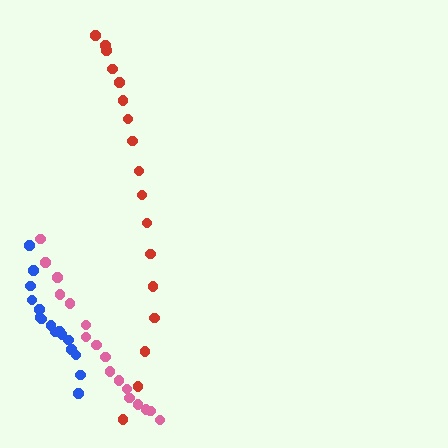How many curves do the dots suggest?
There are 3 distinct paths.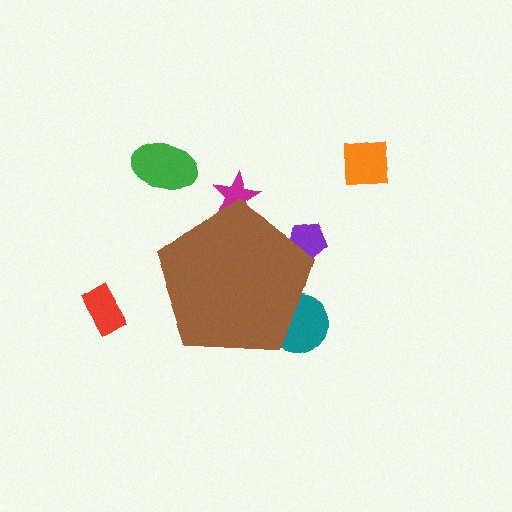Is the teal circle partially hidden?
Yes, the teal circle is partially hidden behind the brown pentagon.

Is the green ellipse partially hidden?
No, the green ellipse is fully visible.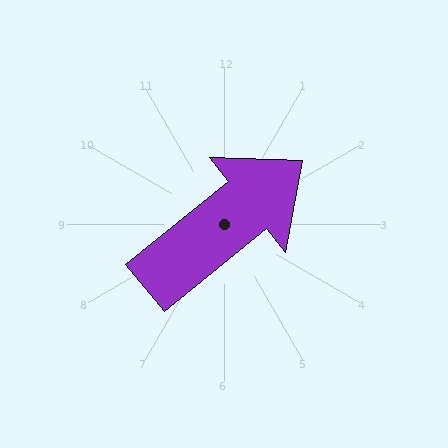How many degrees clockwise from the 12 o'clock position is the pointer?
Approximately 51 degrees.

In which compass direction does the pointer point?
Northeast.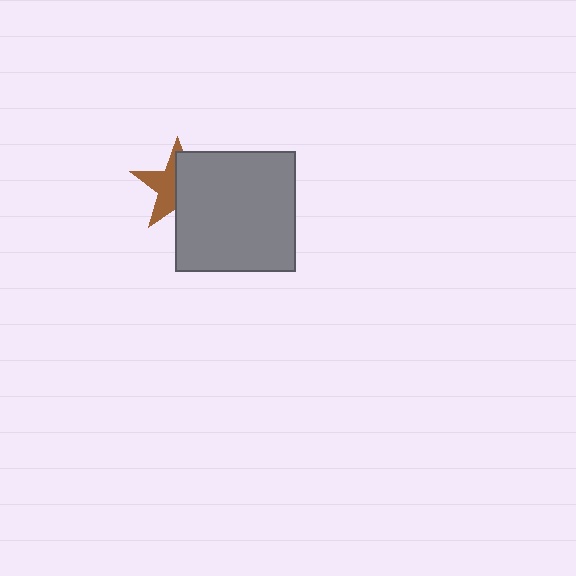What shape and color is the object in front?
The object in front is a gray square.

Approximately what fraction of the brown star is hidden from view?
Roughly 52% of the brown star is hidden behind the gray square.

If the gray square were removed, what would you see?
You would see the complete brown star.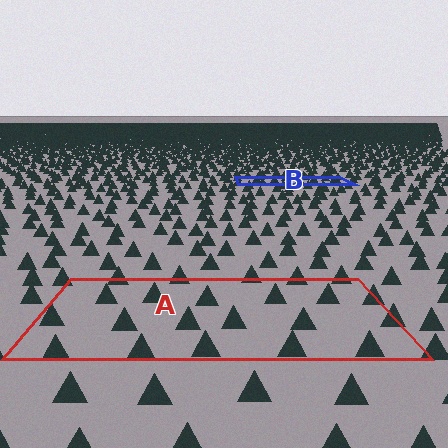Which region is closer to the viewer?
Region A is closer. The texture elements there are larger and more spread out.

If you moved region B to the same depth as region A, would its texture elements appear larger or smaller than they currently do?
They would appear larger. At a closer depth, the same texture elements are projected at a bigger on-screen size.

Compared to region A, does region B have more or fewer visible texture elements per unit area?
Region B has more texture elements per unit area — they are packed more densely because it is farther away.